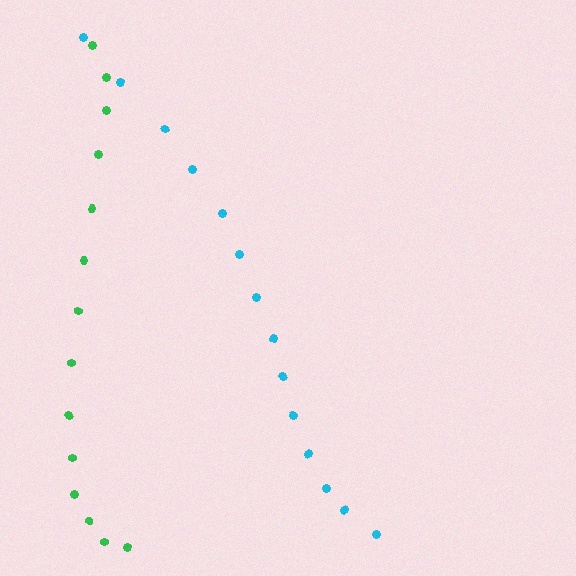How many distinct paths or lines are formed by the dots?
There are 2 distinct paths.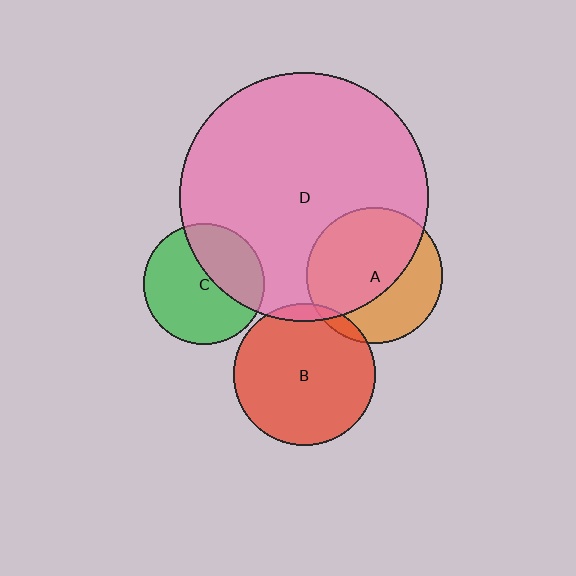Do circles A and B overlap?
Yes.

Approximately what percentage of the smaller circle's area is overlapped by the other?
Approximately 5%.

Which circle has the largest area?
Circle D (pink).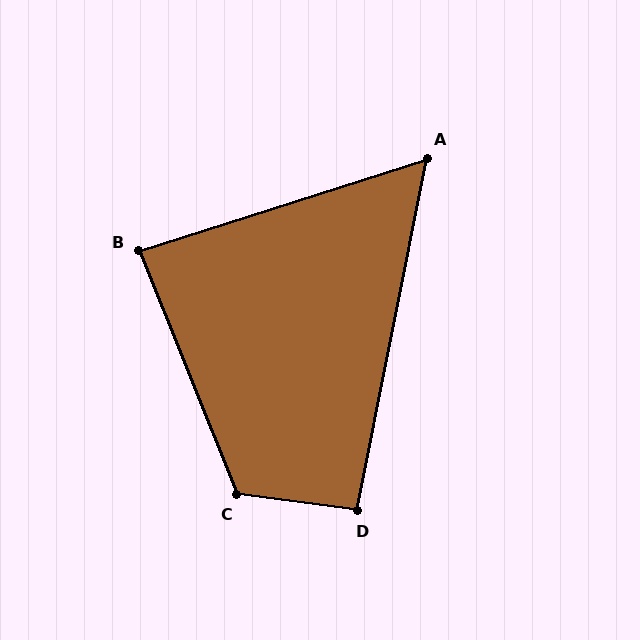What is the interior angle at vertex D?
Approximately 94 degrees (approximately right).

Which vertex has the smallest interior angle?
A, at approximately 61 degrees.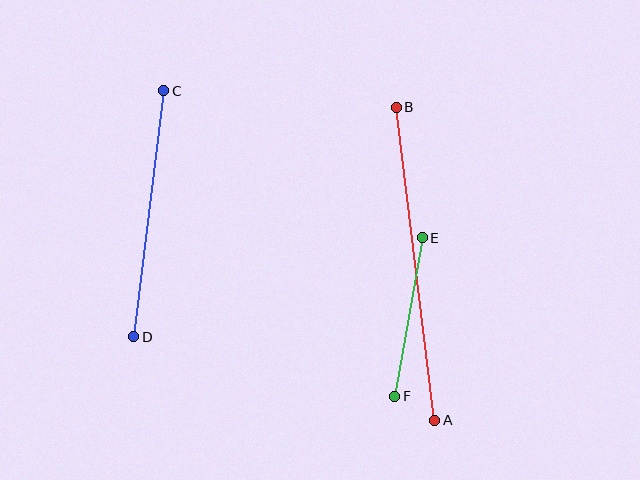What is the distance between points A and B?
The distance is approximately 316 pixels.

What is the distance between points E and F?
The distance is approximately 161 pixels.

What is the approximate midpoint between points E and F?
The midpoint is at approximately (409, 317) pixels.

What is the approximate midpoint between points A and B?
The midpoint is at approximately (415, 264) pixels.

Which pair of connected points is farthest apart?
Points A and B are farthest apart.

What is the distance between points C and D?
The distance is approximately 248 pixels.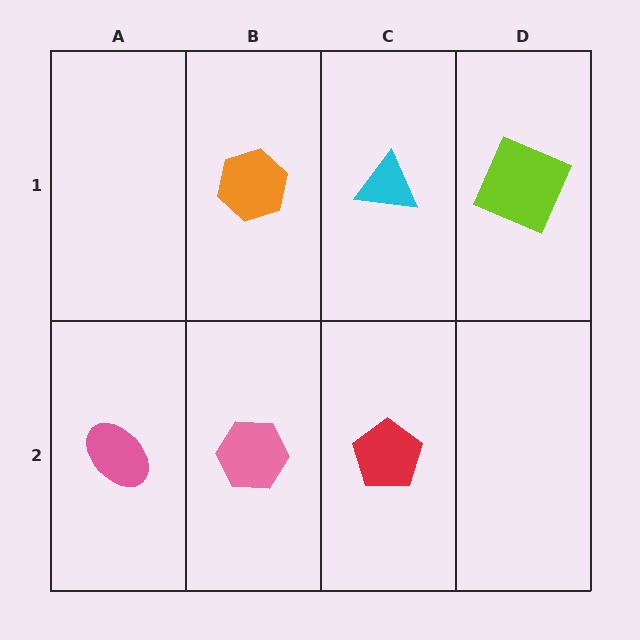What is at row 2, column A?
A pink ellipse.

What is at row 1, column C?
A cyan triangle.